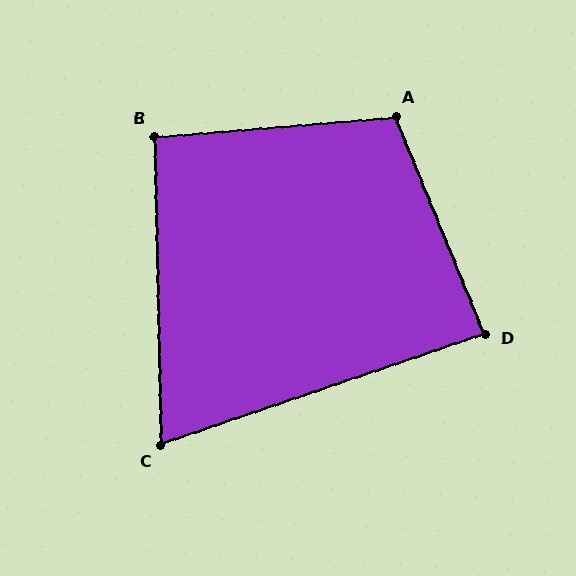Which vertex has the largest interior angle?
A, at approximately 108 degrees.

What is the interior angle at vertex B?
Approximately 93 degrees (approximately right).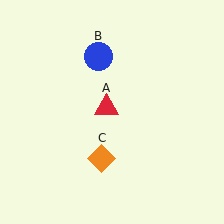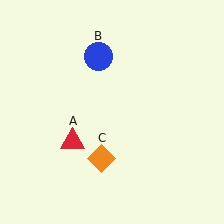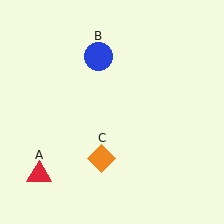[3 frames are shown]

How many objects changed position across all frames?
1 object changed position: red triangle (object A).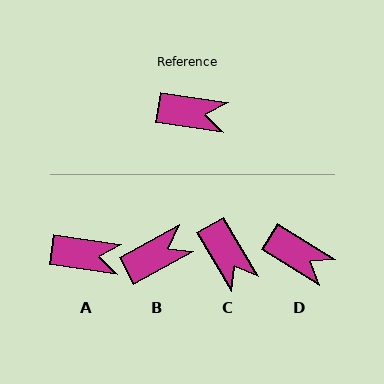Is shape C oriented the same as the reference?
No, it is off by about 51 degrees.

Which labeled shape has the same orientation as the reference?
A.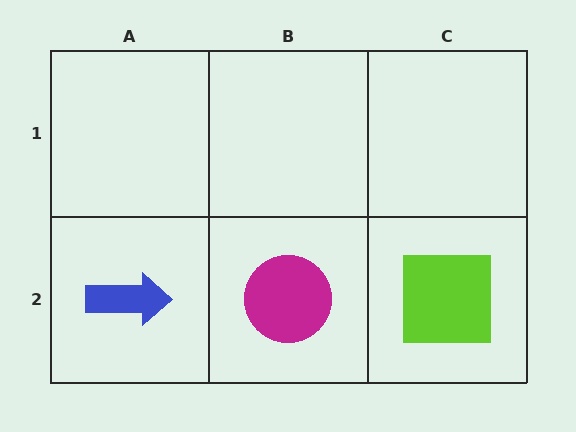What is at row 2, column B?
A magenta circle.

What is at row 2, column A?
A blue arrow.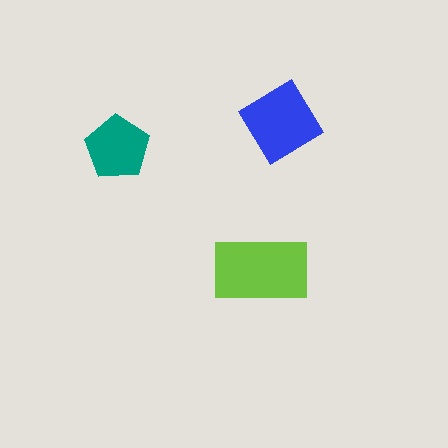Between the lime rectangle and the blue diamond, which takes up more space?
The lime rectangle.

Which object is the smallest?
The teal pentagon.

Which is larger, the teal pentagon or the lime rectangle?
The lime rectangle.